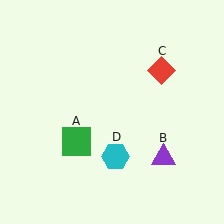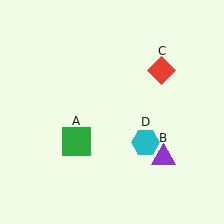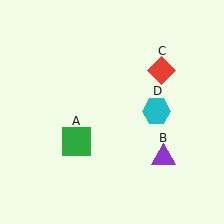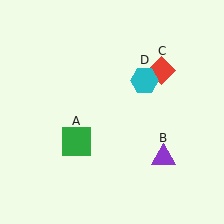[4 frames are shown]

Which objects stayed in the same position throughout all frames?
Green square (object A) and purple triangle (object B) and red diamond (object C) remained stationary.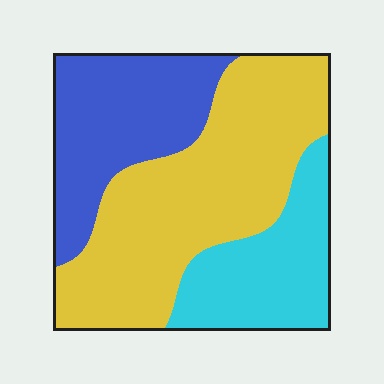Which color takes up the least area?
Cyan, at roughly 25%.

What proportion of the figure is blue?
Blue takes up about one quarter (1/4) of the figure.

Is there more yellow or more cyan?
Yellow.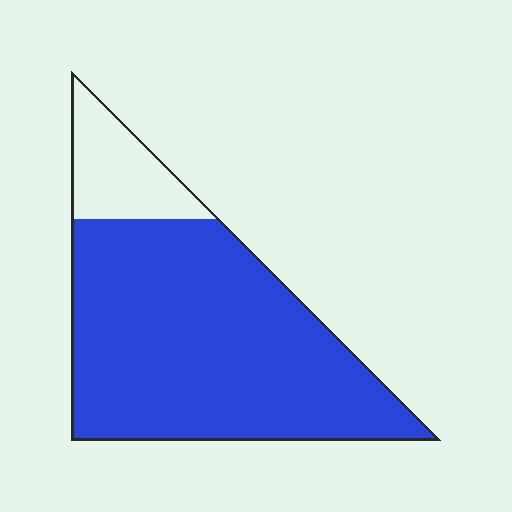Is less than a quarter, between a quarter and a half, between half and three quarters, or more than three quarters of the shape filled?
More than three quarters.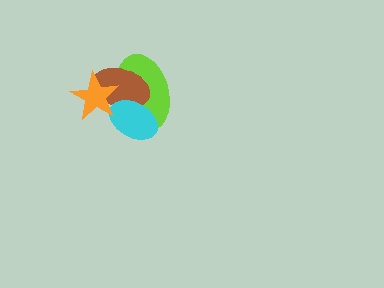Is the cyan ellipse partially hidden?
Yes, it is partially covered by another shape.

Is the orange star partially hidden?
No, no other shape covers it.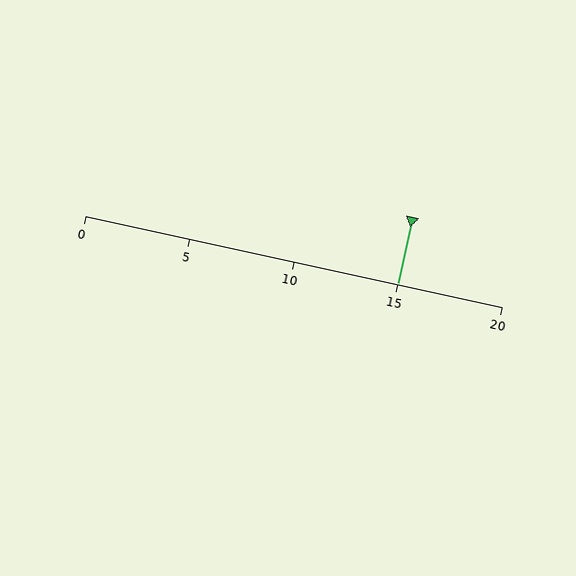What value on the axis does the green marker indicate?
The marker indicates approximately 15.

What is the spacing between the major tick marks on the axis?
The major ticks are spaced 5 apart.